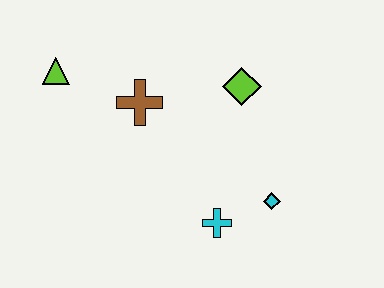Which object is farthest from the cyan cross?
The lime triangle is farthest from the cyan cross.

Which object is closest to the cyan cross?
The cyan diamond is closest to the cyan cross.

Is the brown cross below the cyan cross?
No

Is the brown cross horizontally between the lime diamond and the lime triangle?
Yes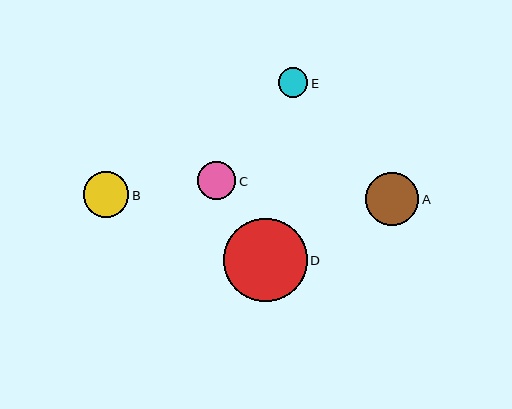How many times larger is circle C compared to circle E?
Circle C is approximately 1.3 times the size of circle E.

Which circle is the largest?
Circle D is the largest with a size of approximately 83 pixels.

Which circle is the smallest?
Circle E is the smallest with a size of approximately 30 pixels.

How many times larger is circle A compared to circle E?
Circle A is approximately 1.8 times the size of circle E.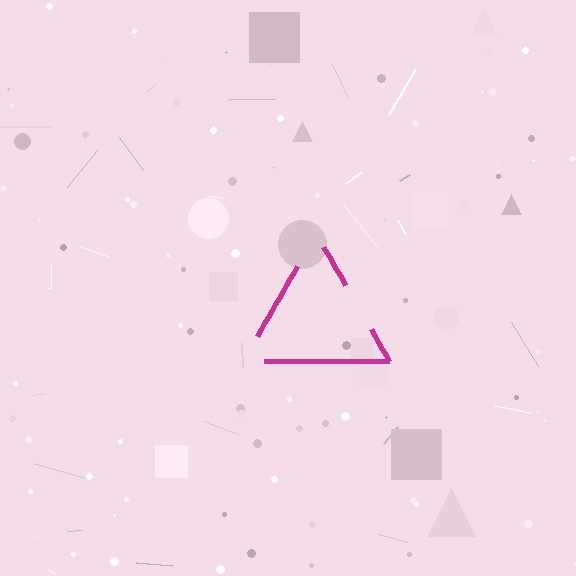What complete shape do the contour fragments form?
The contour fragments form a triangle.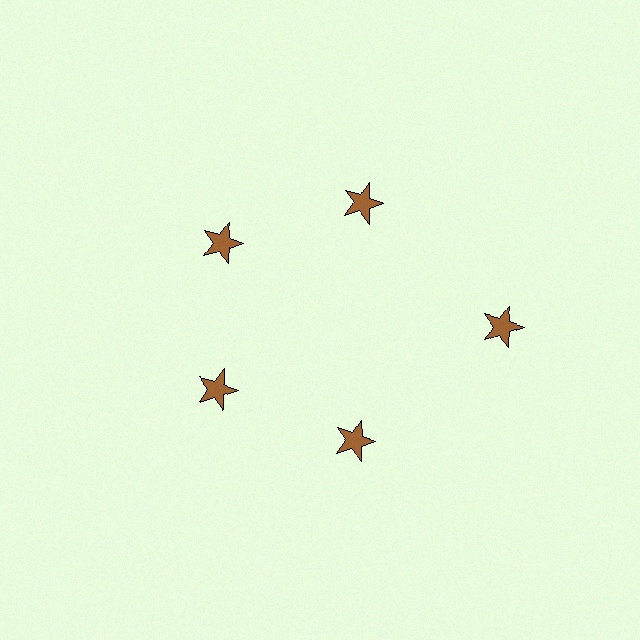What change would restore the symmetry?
The symmetry would be restored by moving it inward, back onto the ring so that all 5 stars sit at equal angles and equal distance from the center.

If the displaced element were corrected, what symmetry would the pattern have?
It would have 5-fold rotational symmetry — the pattern would map onto itself every 72 degrees.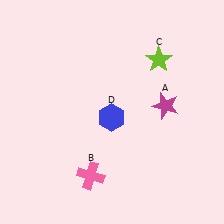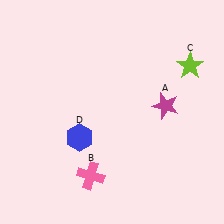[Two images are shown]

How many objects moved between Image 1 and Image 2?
2 objects moved between the two images.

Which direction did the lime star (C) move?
The lime star (C) moved right.